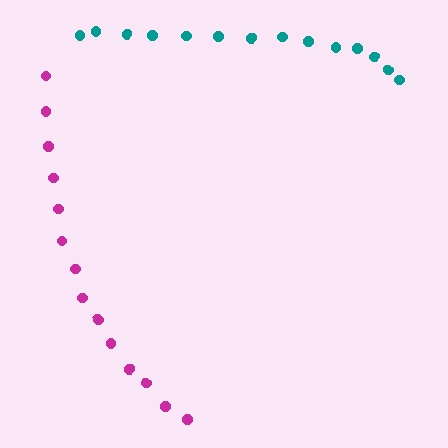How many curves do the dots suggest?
There are 2 distinct paths.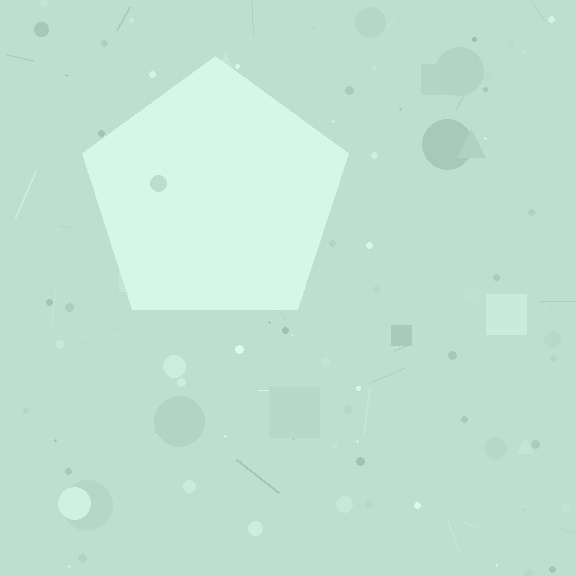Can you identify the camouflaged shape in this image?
The camouflaged shape is a pentagon.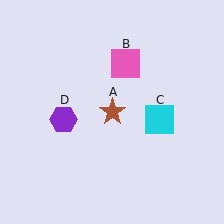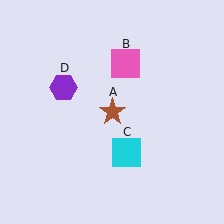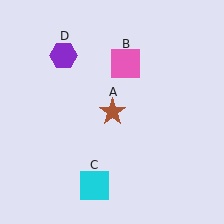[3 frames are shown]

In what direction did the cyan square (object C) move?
The cyan square (object C) moved down and to the left.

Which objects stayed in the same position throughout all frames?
Brown star (object A) and pink square (object B) remained stationary.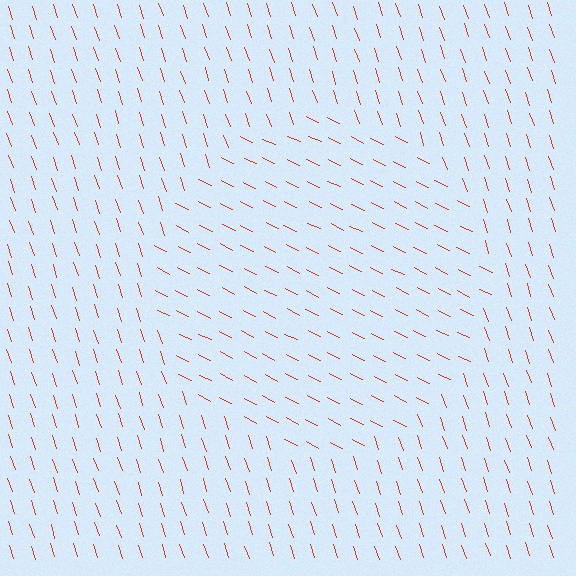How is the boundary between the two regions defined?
The boundary is defined purely by a change in line orientation (approximately 45 degrees difference). All lines are the same color and thickness.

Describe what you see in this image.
The image is filled with small red line segments. A circle region in the image has lines oriented differently from the surrounding lines, creating a visible texture boundary.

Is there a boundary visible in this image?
Yes, there is a texture boundary formed by a change in line orientation.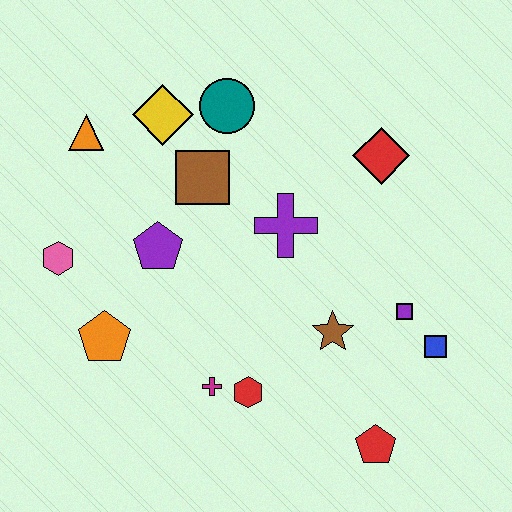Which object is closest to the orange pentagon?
The pink hexagon is closest to the orange pentagon.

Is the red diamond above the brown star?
Yes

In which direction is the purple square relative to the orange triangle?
The purple square is to the right of the orange triangle.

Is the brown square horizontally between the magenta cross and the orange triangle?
Yes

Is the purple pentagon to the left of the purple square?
Yes